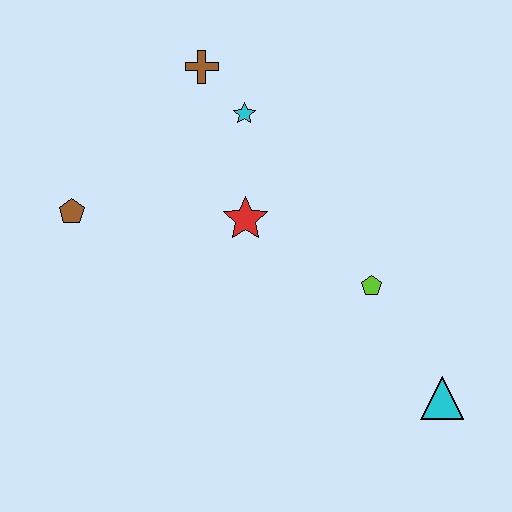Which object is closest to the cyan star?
The brown cross is closest to the cyan star.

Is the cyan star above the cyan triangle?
Yes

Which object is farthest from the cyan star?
The cyan triangle is farthest from the cyan star.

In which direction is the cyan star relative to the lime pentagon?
The cyan star is above the lime pentagon.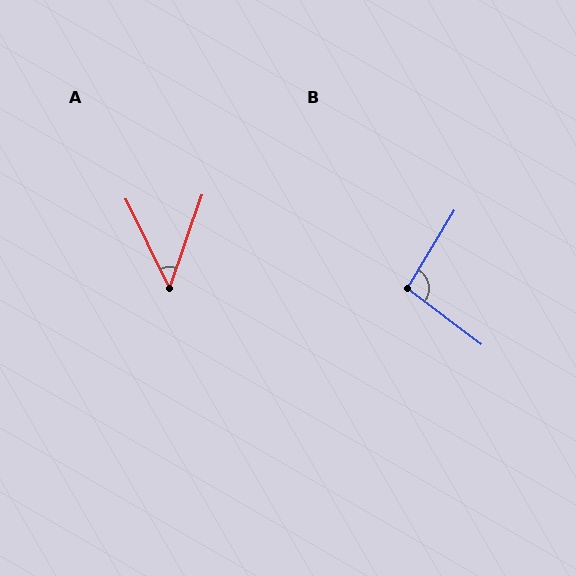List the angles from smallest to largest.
A (45°), B (96°).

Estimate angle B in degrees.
Approximately 96 degrees.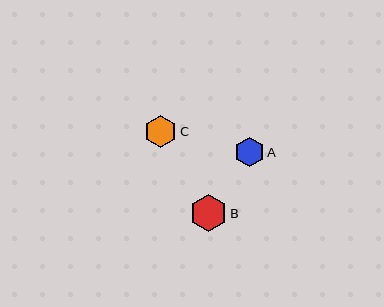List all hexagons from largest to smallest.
From largest to smallest: B, C, A.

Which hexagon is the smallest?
Hexagon A is the smallest with a size of approximately 29 pixels.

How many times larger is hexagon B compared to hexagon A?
Hexagon B is approximately 1.3 times the size of hexagon A.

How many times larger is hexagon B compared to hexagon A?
Hexagon B is approximately 1.3 times the size of hexagon A.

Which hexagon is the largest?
Hexagon B is the largest with a size of approximately 37 pixels.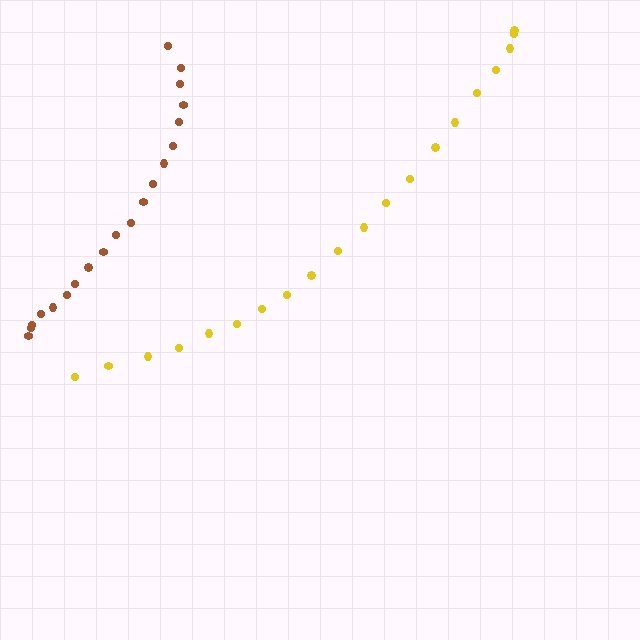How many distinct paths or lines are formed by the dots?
There are 2 distinct paths.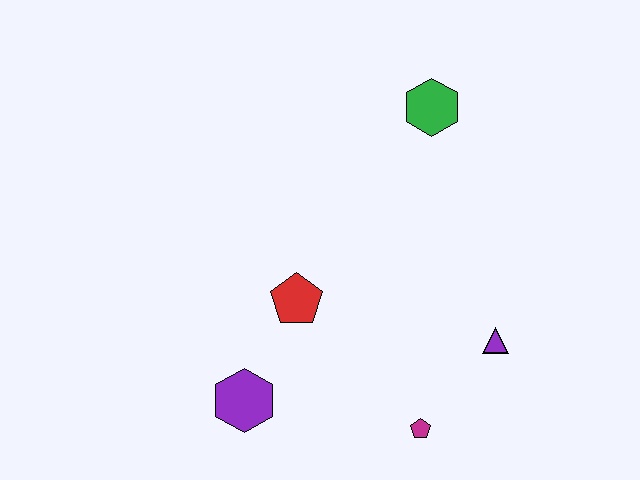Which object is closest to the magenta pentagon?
The purple triangle is closest to the magenta pentagon.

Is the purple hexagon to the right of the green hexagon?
No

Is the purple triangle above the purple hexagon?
Yes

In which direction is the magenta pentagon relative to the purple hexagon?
The magenta pentagon is to the right of the purple hexagon.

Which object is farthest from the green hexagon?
The purple hexagon is farthest from the green hexagon.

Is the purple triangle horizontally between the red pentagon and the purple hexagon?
No